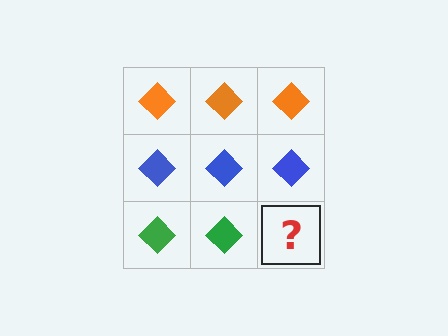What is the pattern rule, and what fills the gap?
The rule is that each row has a consistent color. The gap should be filled with a green diamond.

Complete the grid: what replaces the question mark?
The question mark should be replaced with a green diamond.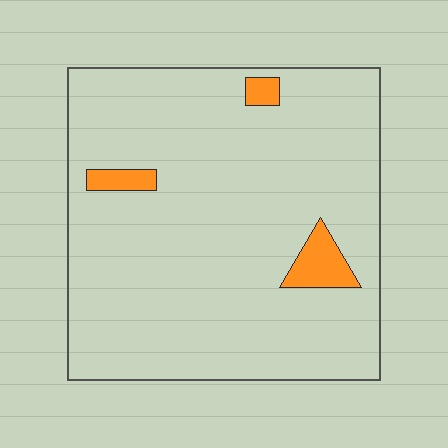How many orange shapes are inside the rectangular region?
3.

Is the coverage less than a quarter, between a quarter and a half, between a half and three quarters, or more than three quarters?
Less than a quarter.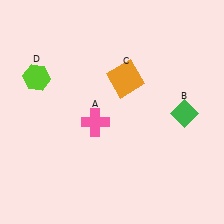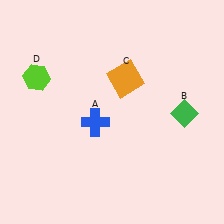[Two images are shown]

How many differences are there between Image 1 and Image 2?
There is 1 difference between the two images.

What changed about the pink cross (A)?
In Image 1, A is pink. In Image 2, it changed to blue.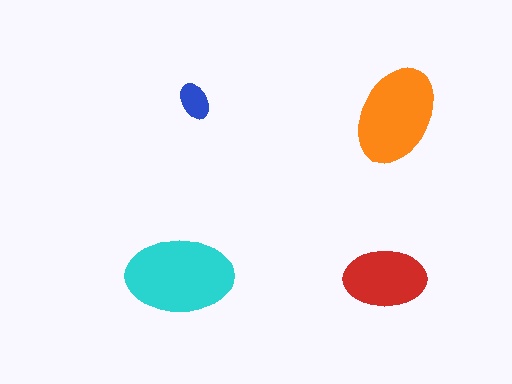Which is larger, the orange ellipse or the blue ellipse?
The orange one.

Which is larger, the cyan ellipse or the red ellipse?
The cyan one.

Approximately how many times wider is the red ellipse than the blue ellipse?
About 2 times wider.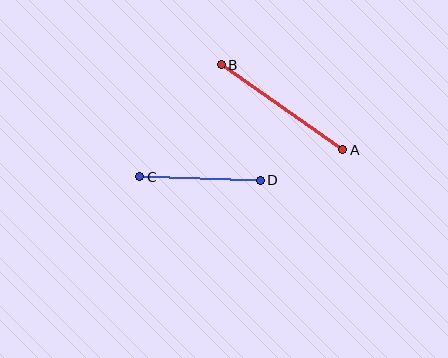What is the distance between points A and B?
The distance is approximately 148 pixels.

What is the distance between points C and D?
The distance is approximately 121 pixels.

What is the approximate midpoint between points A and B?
The midpoint is at approximately (282, 107) pixels.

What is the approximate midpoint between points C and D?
The midpoint is at approximately (200, 178) pixels.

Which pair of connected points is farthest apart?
Points A and B are farthest apart.